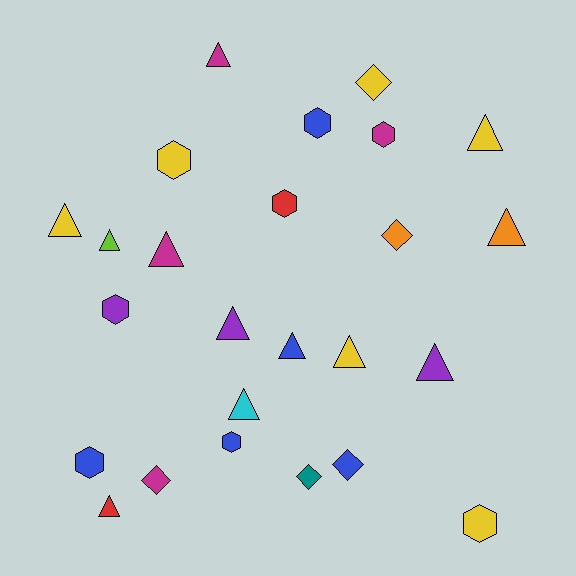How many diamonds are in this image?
There are 5 diamonds.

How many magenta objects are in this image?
There are 4 magenta objects.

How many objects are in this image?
There are 25 objects.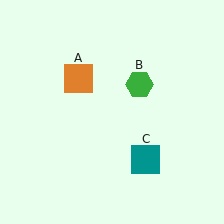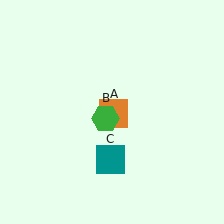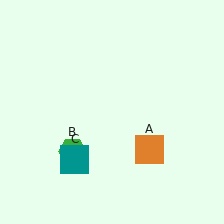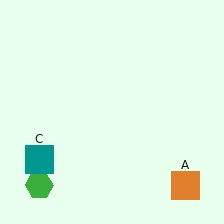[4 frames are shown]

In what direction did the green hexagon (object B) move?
The green hexagon (object B) moved down and to the left.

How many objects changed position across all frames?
3 objects changed position: orange square (object A), green hexagon (object B), teal square (object C).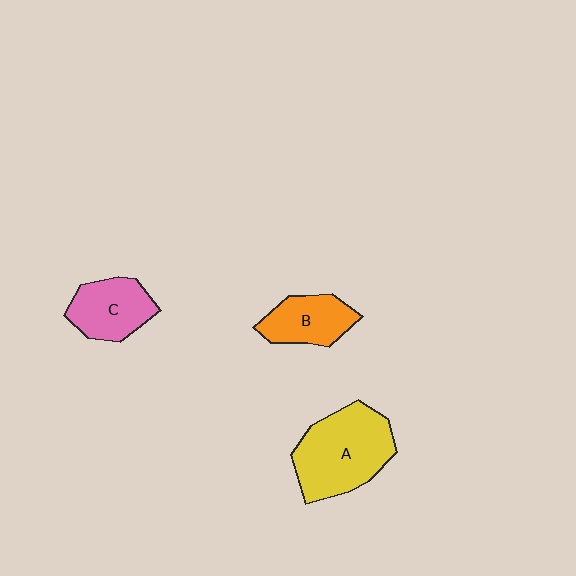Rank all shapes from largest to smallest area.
From largest to smallest: A (yellow), C (pink), B (orange).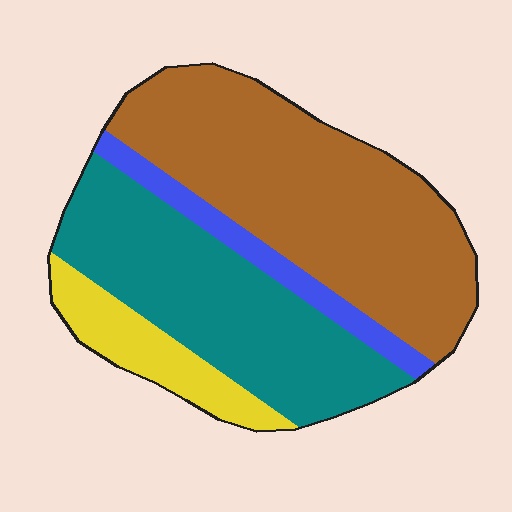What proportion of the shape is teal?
Teal takes up about one third (1/3) of the shape.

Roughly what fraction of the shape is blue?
Blue covers 9% of the shape.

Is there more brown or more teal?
Brown.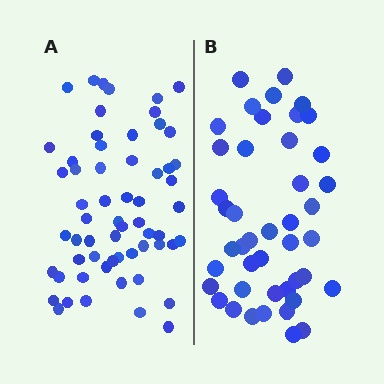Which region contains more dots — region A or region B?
Region A (the left region) has more dots.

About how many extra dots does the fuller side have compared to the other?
Region A has approximately 15 more dots than region B.